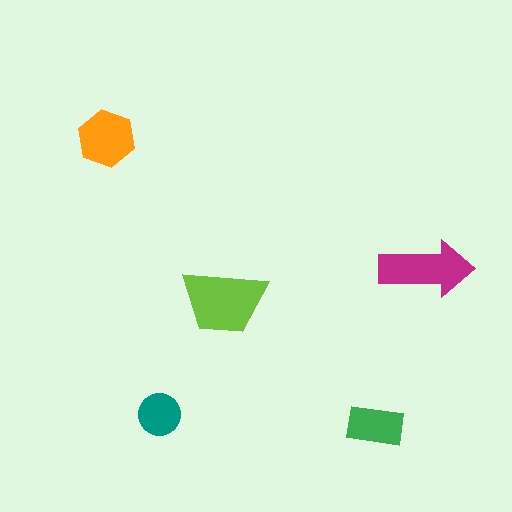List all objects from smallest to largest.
The teal circle, the green rectangle, the orange hexagon, the magenta arrow, the lime trapezoid.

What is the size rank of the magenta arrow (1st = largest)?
2nd.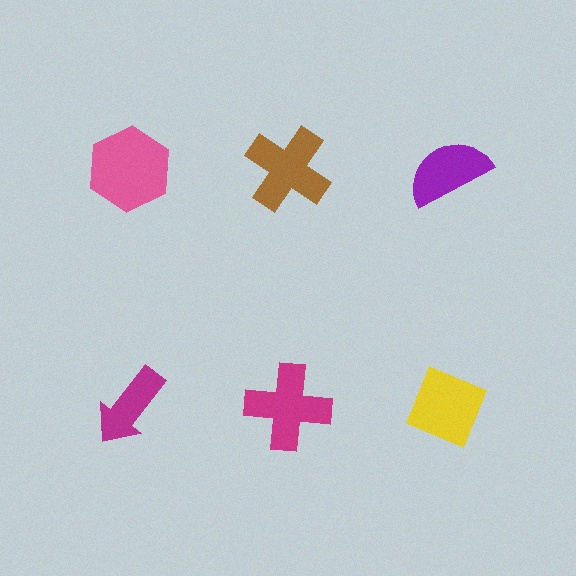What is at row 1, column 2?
A brown cross.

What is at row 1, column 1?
A pink hexagon.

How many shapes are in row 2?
3 shapes.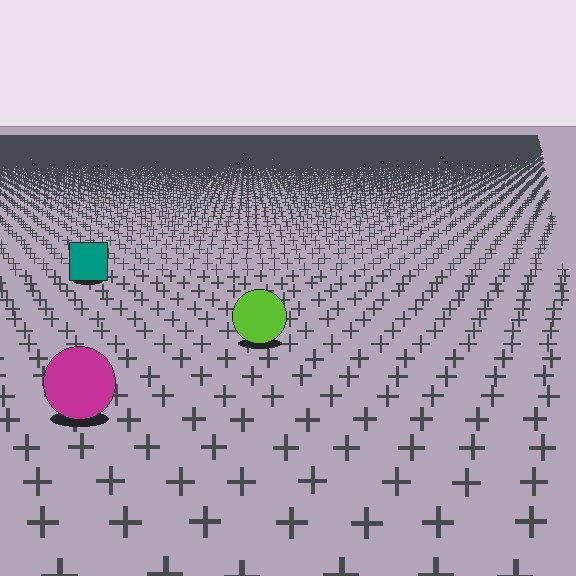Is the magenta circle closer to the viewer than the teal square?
Yes. The magenta circle is closer — you can tell from the texture gradient: the ground texture is coarser near it.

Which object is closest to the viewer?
The magenta circle is closest. The texture marks near it are larger and more spread out.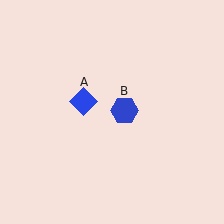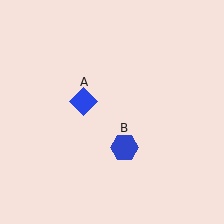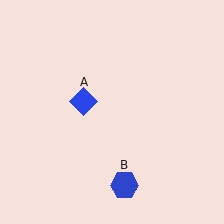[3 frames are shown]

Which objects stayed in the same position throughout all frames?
Blue diamond (object A) remained stationary.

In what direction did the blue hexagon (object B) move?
The blue hexagon (object B) moved down.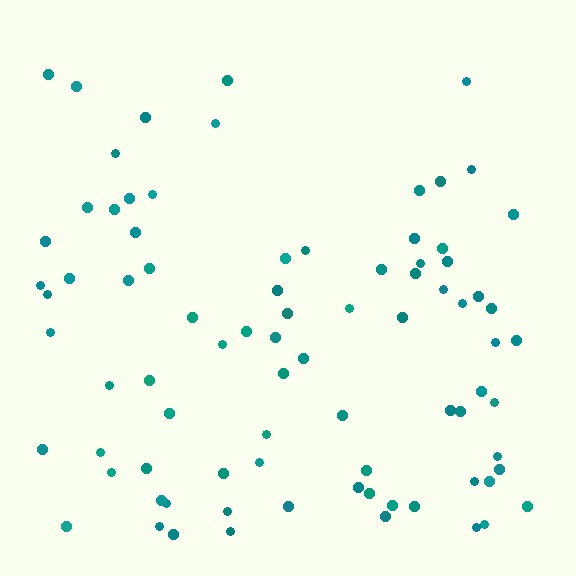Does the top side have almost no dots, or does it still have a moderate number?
Still a moderate number, just noticeably fewer than the bottom.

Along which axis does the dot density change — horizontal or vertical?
Vertical.